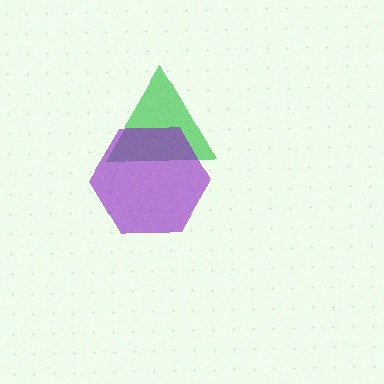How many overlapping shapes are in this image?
There are 2 overlapping shapes in the image.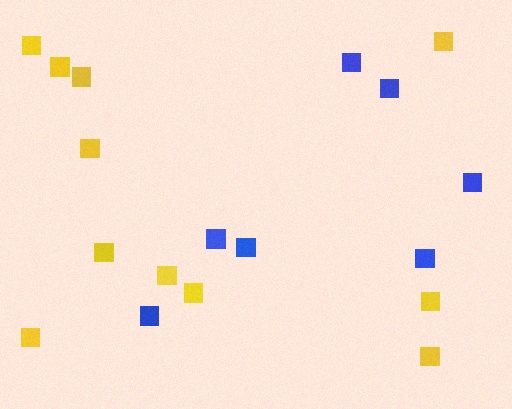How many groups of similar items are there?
There are 2 groups: one group of blue squares (7) and one group of yellow squares (11).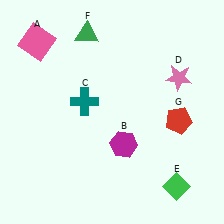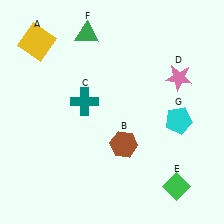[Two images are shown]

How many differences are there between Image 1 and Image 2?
There are 3 differences between the two images.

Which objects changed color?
A changed from pink to yellow. B changed from magenta to brown. G changed from red to cyan.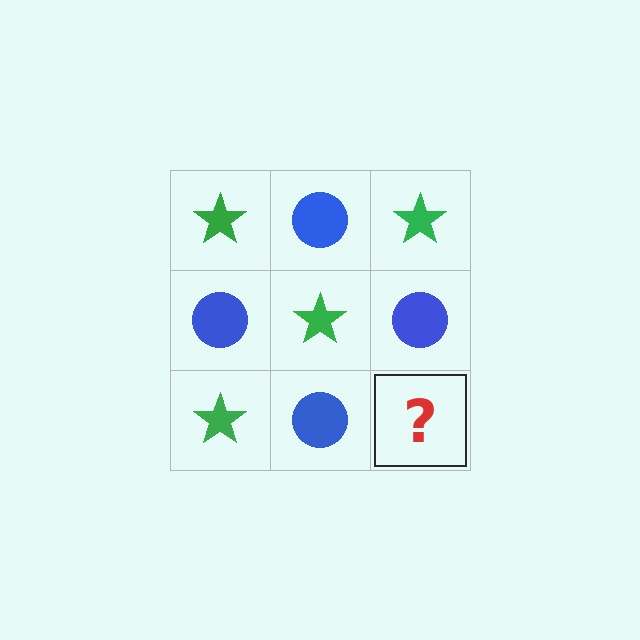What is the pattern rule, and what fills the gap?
The rule is that it alternates green star and blue circle in a checkerboard pattern. The gap should be filled with a green star.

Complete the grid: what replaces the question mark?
The question mark should be replaced with a green star.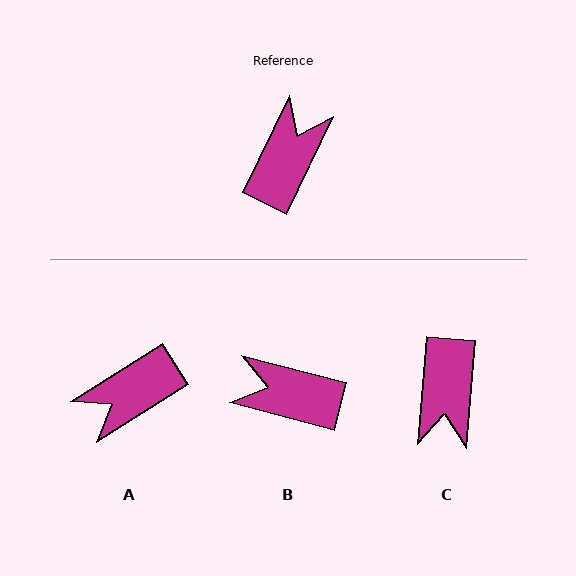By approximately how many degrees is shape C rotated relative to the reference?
Approximately 159 degrees clockwise.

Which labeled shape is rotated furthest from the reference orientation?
C, about 159 degrees away.